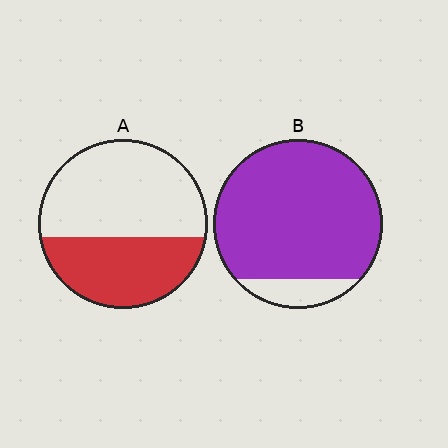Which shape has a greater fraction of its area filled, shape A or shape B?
Shape B.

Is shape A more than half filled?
No.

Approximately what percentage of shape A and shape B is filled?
A is approximately 40% and B is approximately 90%.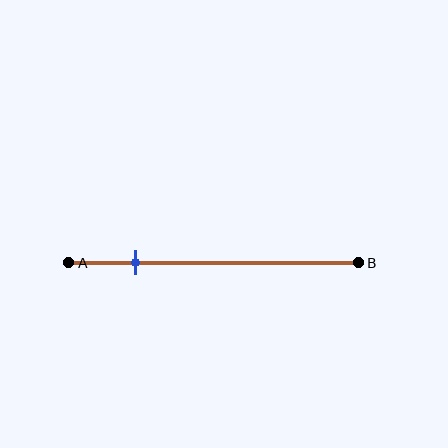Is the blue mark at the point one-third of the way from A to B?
No, the mark is at about 25% from A, not at the 33% one-third point.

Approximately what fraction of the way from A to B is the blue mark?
The blue mark is approximately 25% of the way from A to B.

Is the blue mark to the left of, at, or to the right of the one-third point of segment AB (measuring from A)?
The blue mark is to the left of the one-third point of segment AB.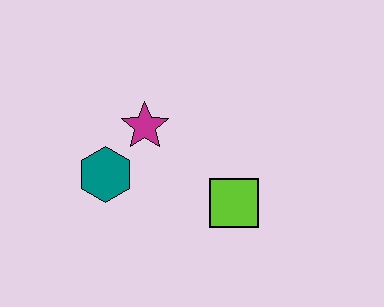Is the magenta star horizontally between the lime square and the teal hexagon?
Yes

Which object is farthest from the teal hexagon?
The lime square is farthest from the teal hexagon.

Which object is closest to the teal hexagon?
The magenta star is closest to the teal hexagon.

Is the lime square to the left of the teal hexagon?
No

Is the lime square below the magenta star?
Yes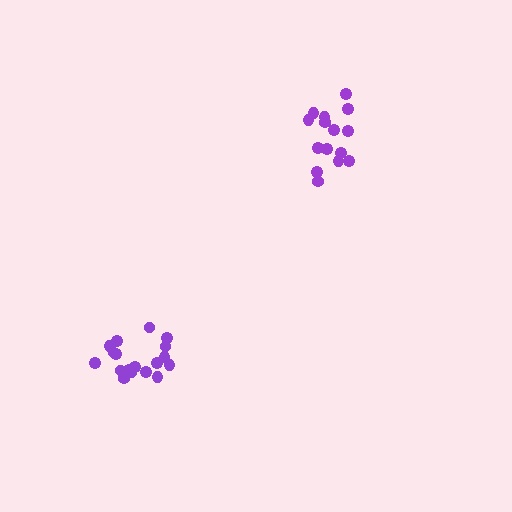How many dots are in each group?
Group 1: 15 dots, Group 2: 18 dots (33 total).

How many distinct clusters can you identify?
There are 2 distinct clusters.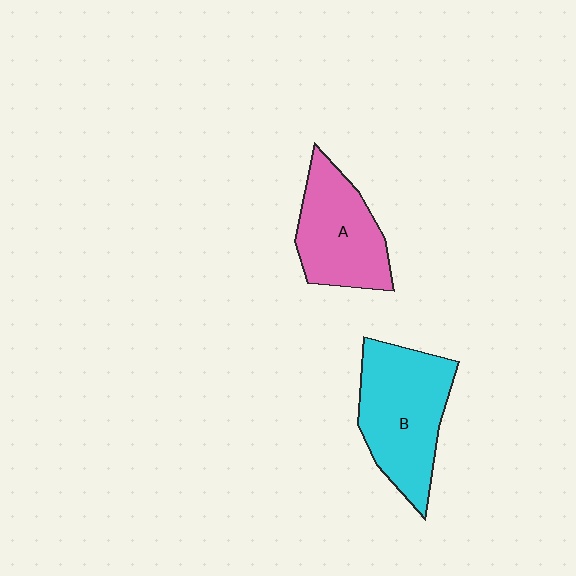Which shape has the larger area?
Shape B (cyan).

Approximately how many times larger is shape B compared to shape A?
Approximately 1.3 times.